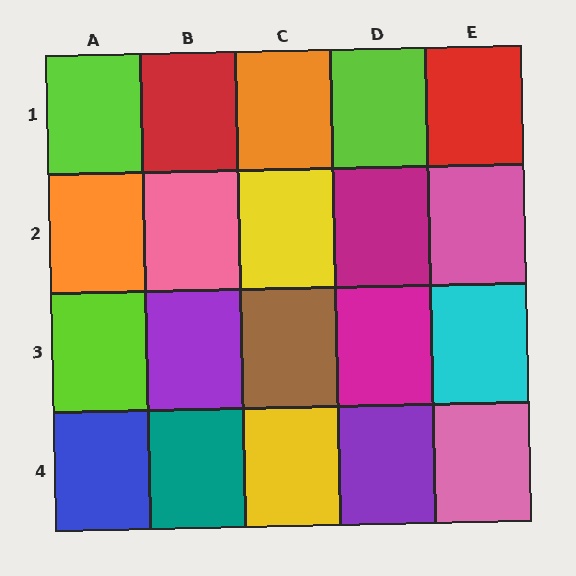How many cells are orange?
2 cells are orange.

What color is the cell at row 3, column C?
Brown.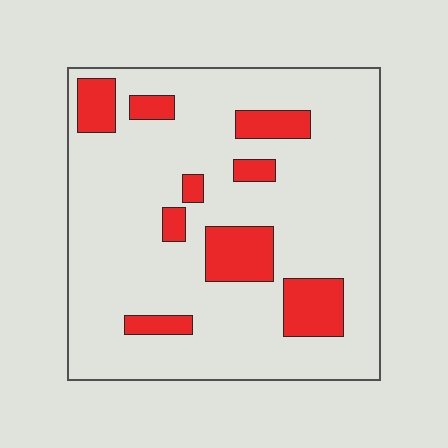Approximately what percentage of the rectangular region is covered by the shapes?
Approximately 15%.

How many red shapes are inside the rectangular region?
9.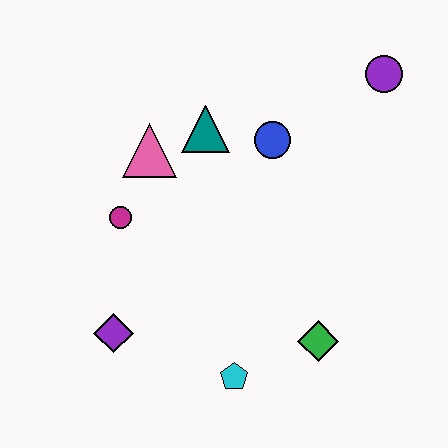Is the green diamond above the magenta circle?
No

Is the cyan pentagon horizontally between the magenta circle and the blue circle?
Yes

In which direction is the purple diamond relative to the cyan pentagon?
The purple diamond is to the left of the cyan pentagon.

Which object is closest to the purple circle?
The blue circle is closest to the purple circle.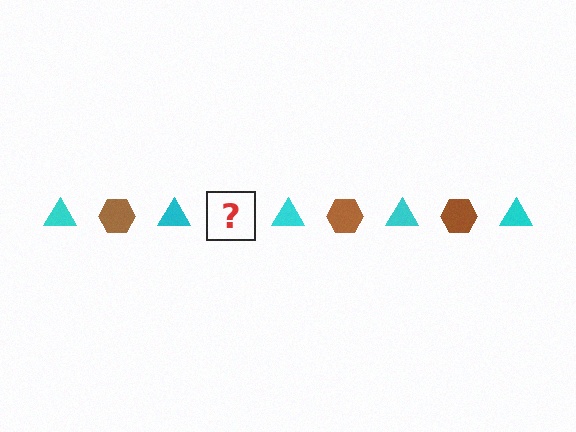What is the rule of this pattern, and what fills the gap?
The rule is that the pattern alternates between cyan triangle and brown hexagon. The gap should be filled with a brown hexagon.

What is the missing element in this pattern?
The missing element is a brown hexagon.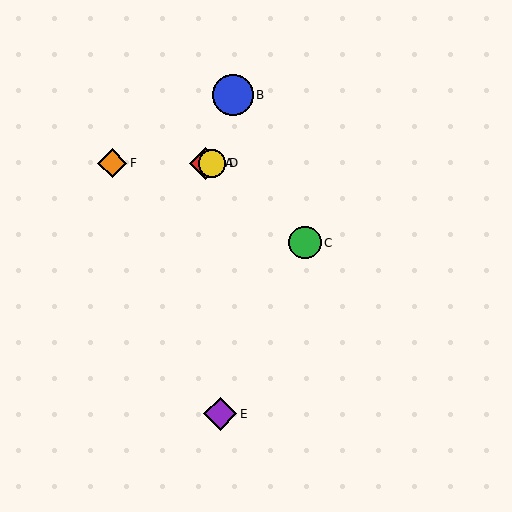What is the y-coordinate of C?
Object C is at y≈243.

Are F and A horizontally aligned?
Yes, both are at y≈163.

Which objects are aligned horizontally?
Objects A, D, F are aligned horizontally.